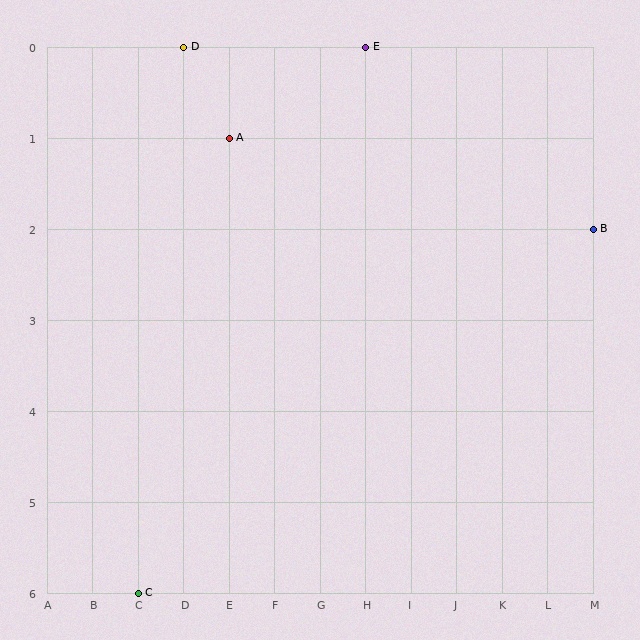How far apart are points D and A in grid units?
Points D and A are 1 column and 1 row apart (about 1.4 grid units diagonally).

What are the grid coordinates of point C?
Point C is at grid coordinates (C, 6).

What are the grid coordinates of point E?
Point E is at grid coordinates (H, 0).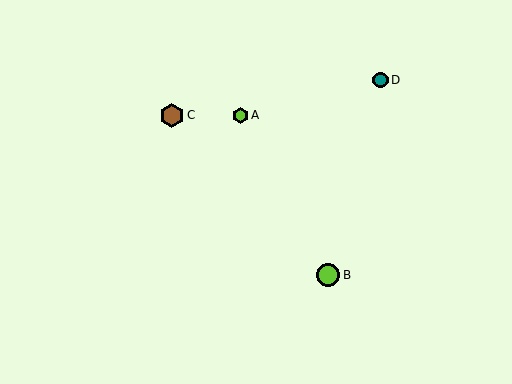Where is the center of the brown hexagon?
The center of the brown hexagon is at (172, 115).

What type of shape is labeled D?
Shape D is a teal circle.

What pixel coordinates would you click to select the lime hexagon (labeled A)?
Click at (240, 115) to select the lime hexagon A.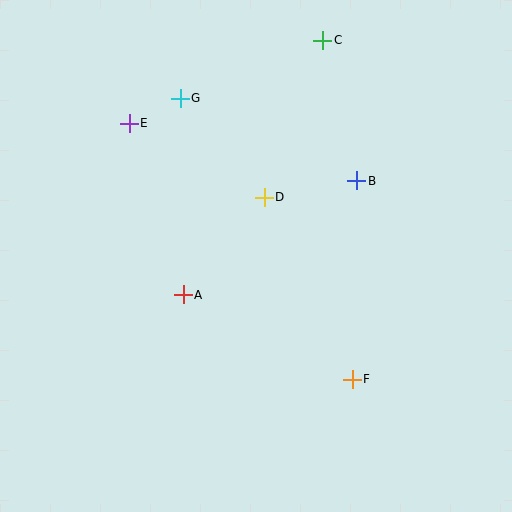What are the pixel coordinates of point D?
Point D is at (264, 197).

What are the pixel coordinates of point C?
Point C is at (323, 40).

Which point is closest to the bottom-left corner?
Point A is closest to the bottom-left corner.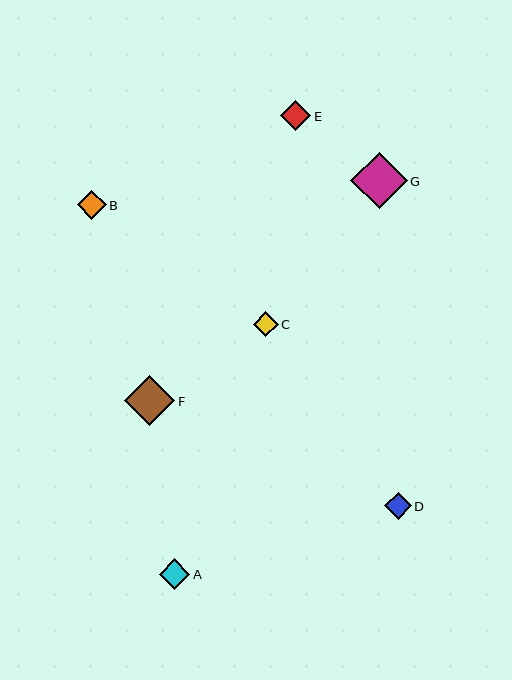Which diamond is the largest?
Diamond G is the largest with a size of approximately 56 pixels.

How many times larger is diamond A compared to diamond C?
Diamond A is approximately 1.2 times the size of diamond C.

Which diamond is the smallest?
Diamond C is the smallest with a size of approximately 25 pixels.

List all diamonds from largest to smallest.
From largest to smallest: G, F, A, E, B, D, C.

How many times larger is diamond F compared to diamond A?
Diamond F is approximately 1.6 times the size of diamond A.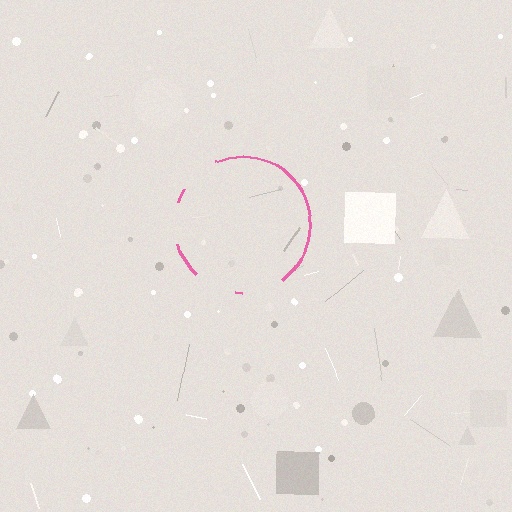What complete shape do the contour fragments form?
The contour fragments form a circle.